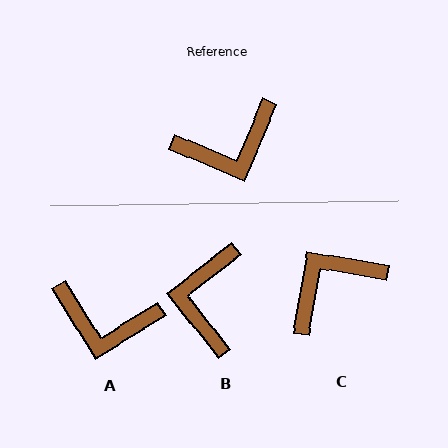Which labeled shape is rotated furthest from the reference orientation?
C, about 167 degrees away.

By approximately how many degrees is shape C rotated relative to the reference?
Approximately 167 degrees clockwise.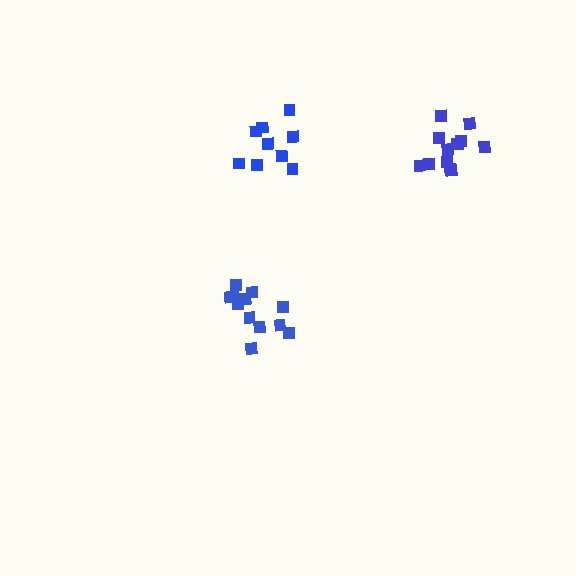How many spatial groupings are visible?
There are 3 spatial groupings.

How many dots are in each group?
Group 1: 9 dots, Group 2: 12 dots, Group 3: 12 dots (33 total).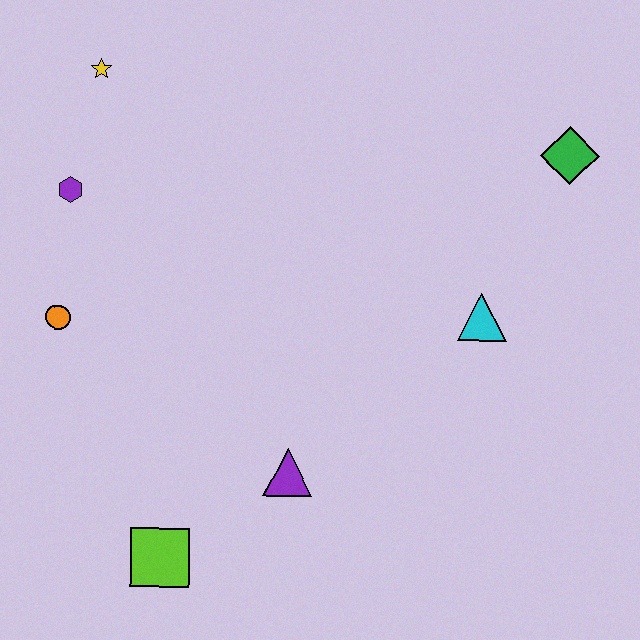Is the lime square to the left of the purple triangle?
Yes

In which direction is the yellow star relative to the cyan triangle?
The yellow star is to the left of the cyan triangle.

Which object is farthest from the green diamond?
The lime square is farthest from the green diamond.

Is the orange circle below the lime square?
No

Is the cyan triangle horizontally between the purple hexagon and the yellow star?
No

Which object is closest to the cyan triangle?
The green diamond is closest to the cyan triangle.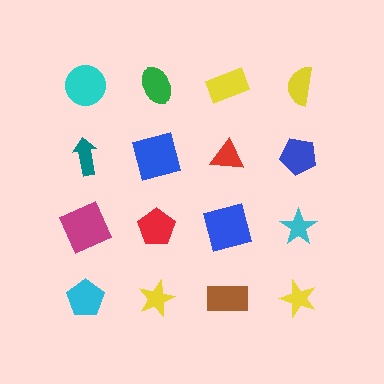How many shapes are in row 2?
4 shapes.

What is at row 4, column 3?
A brown rectangle.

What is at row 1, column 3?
A yellow rectangle.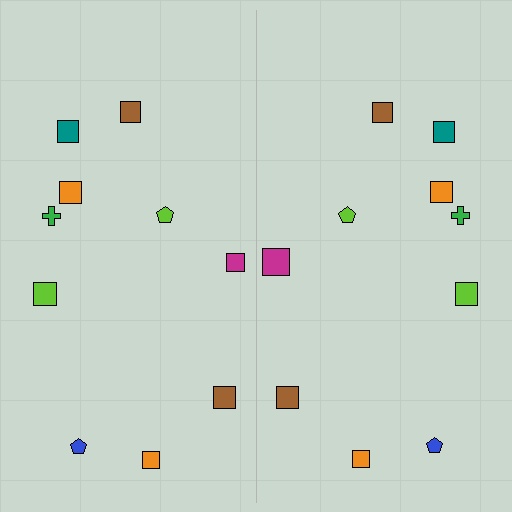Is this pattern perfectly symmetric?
No, the pattern is not perfectly symmetric. The magenta square on the right side has a different size than its mirror counterpart.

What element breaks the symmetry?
The magenta square on the right side has a different size than its mirror counterpart.